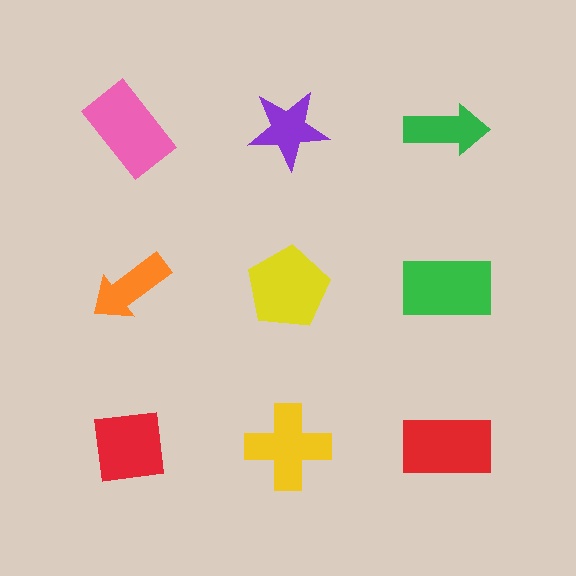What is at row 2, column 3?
A green rectangle.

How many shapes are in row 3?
3 shapes.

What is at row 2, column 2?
A yellow pentagon.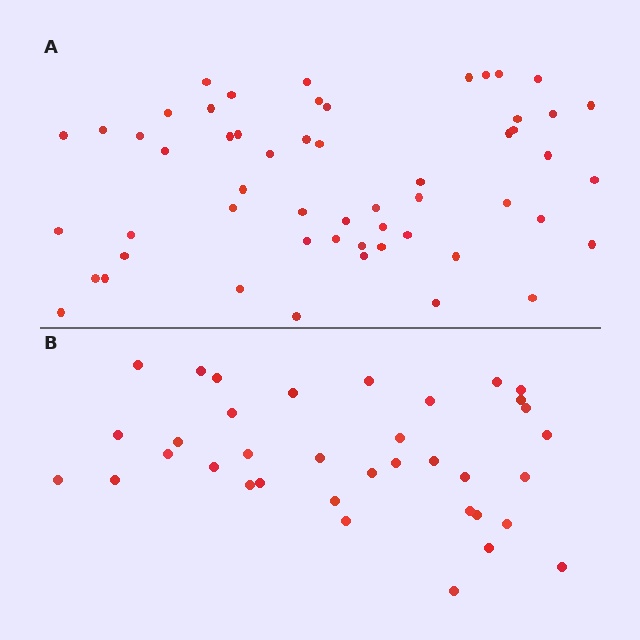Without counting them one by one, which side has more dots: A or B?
Region A (the top region) has more dots.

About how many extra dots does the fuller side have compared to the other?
Region A has approximately 20 more dots than region B.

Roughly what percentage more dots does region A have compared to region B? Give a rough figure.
About 55% more.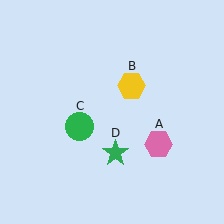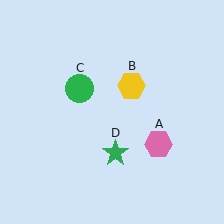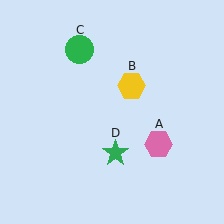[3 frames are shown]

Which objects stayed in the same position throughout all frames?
Pink hexagon (object A) and yellow hexagon (object B) and green star (object D) remained stationary.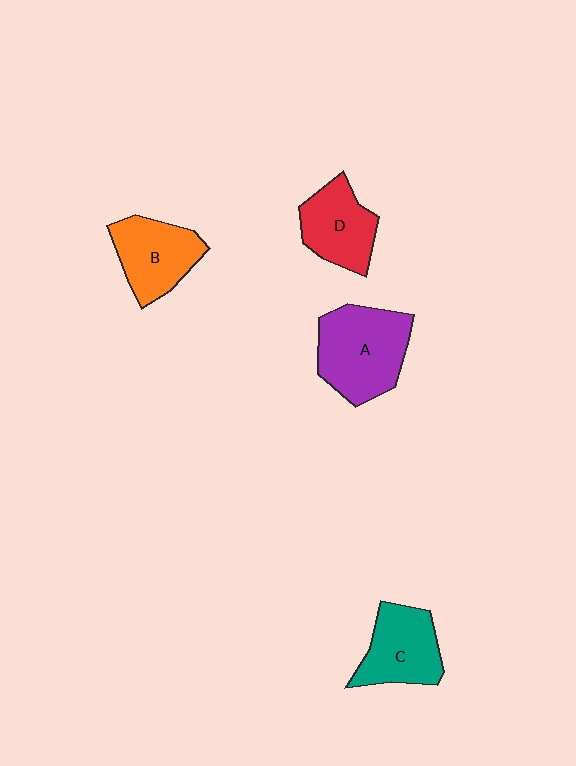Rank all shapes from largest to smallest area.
From largest to smallest: A (purple), B (orange), C (teal), D (red).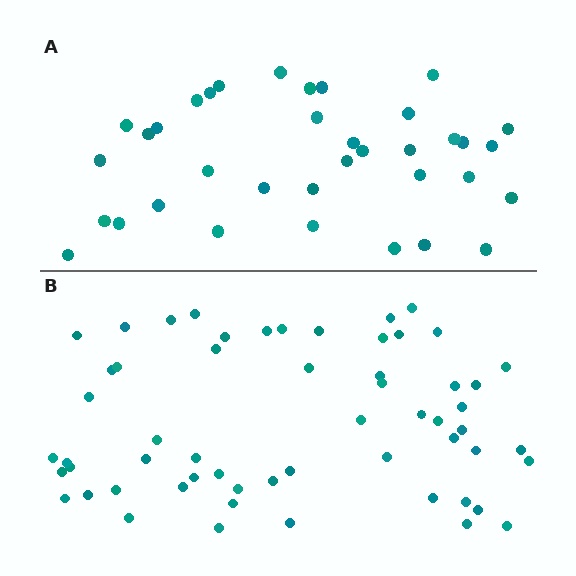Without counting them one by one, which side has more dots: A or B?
Region B (the bottom region) has more dots.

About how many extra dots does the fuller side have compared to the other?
Region B has approximately 20 more dots than region A.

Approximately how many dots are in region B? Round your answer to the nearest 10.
About 60 dots. (The exact count is 58, which rounds to 60.)